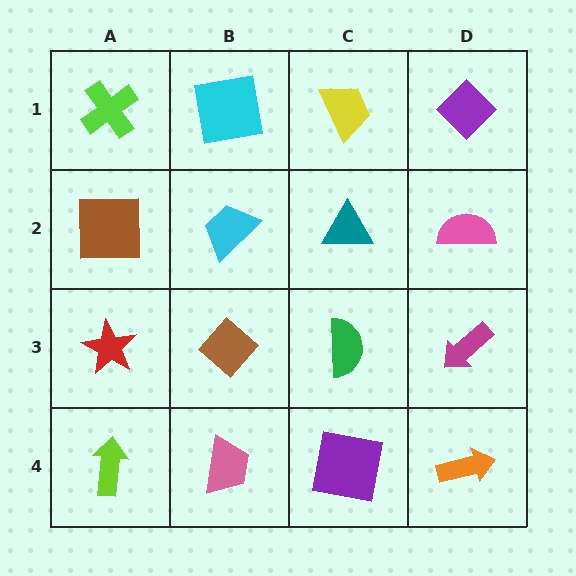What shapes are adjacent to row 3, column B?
A cyan trapezoid (row 2, column B), a pink trapezoid (row 4, column B), a red star (row 3, column A), a green semicircle (row 3, column C).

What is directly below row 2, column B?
A brown diamond.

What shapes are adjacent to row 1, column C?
A teal triangle (row 2, column C), a cyan square (row 1, column B), a purple diamond (row 1, column D).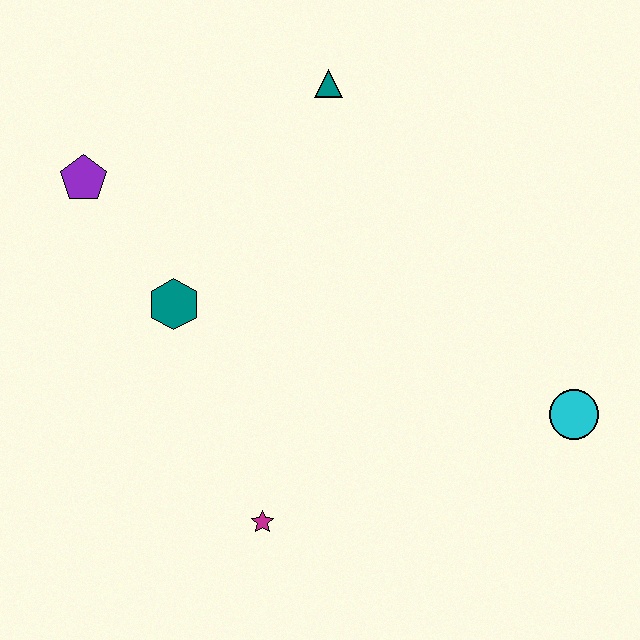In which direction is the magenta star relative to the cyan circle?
The magenta star is to the left of the cyan circle.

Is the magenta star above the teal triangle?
No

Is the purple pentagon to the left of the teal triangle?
Yes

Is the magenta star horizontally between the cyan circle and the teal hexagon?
Yes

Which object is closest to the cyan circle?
The magenta star is closest to the cyan circle.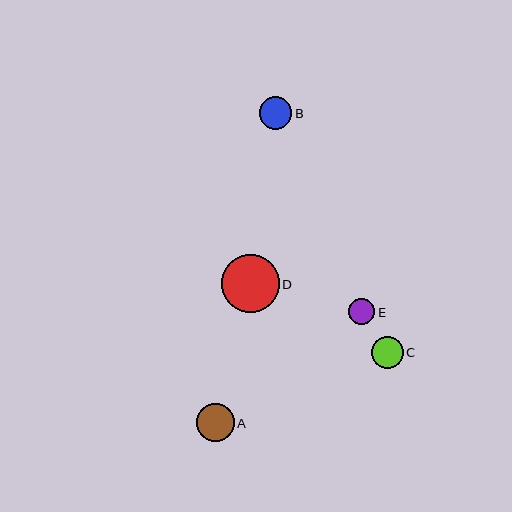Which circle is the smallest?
Circle E is the smallest with a size of approximately 26 pixels.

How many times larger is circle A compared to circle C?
Circle A is approximately 1.2 times the size of circle C.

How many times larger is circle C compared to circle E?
Circle C is approximately 1.2 times the size of circle E.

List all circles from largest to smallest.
From largest to smallest: D, A, B, C, E.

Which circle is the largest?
Circle D is the largest with a size of approximately 58 pixels.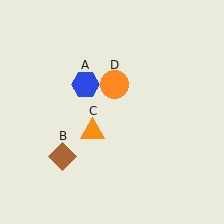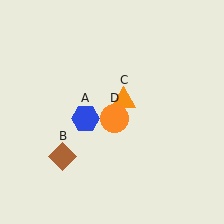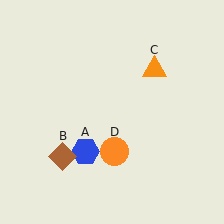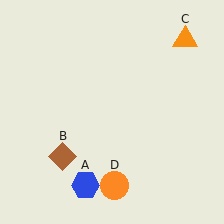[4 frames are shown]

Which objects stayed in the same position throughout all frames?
Brown diamond (object B) remained stationary.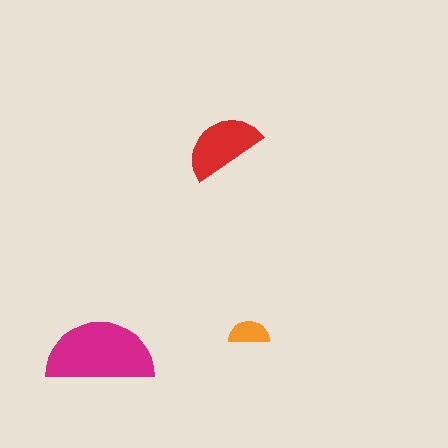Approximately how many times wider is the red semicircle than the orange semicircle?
About 2 times wider.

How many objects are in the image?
There are 3 objects in the image.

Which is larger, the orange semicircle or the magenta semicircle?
The magenta one.